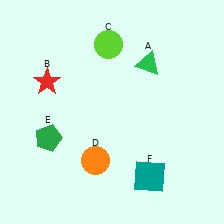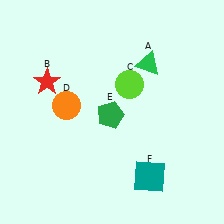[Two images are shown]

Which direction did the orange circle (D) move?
The orange circle (D) moved up.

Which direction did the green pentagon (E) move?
The green pentagon (E) moved right.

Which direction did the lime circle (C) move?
The lime circle (C) moved down.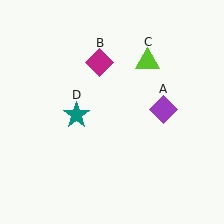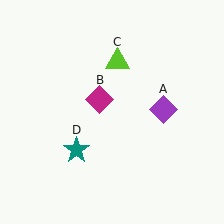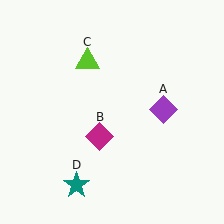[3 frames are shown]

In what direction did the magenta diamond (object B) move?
The magenta diamond (object B) moved down.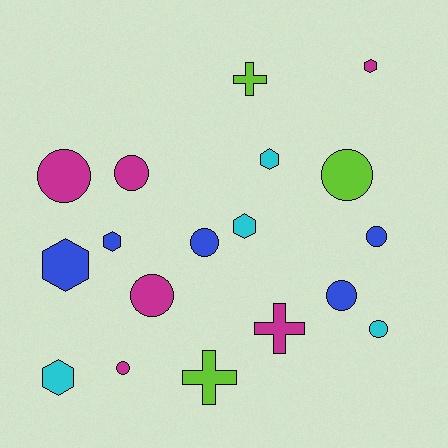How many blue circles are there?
There are 3 blue circles.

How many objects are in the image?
There are 18 objects.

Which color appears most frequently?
Magenta, with 6 objects.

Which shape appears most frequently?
Circle, with 9 objects.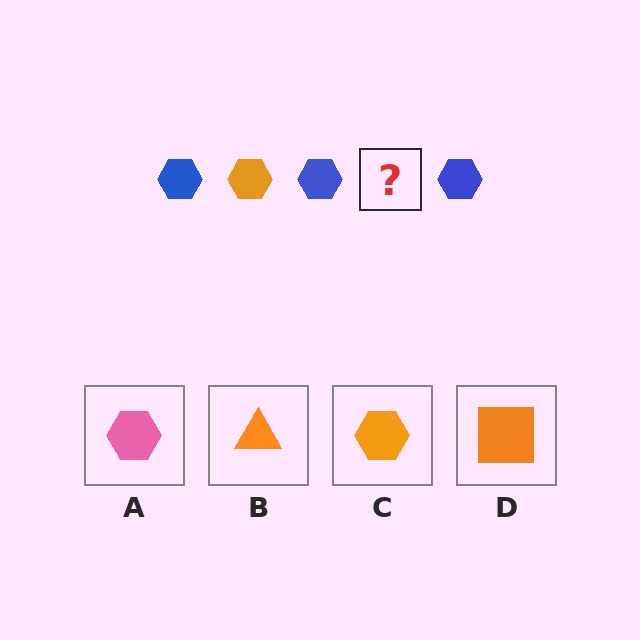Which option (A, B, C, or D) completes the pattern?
C.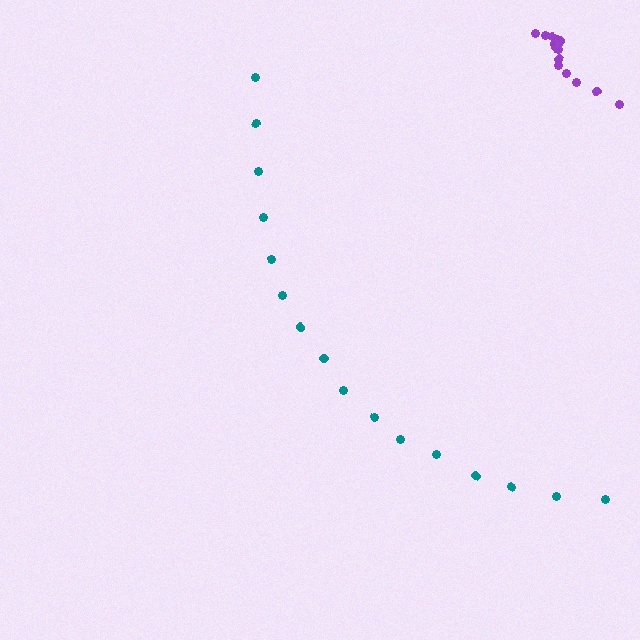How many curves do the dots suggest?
There are 2 distinct paths.